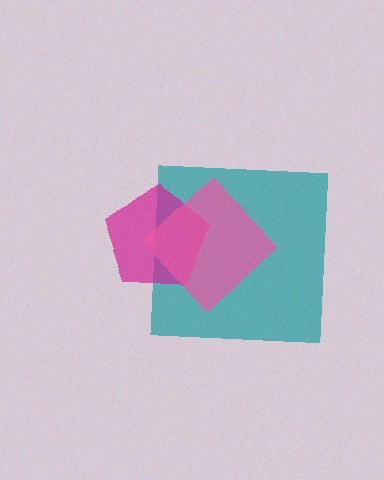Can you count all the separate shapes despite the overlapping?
Yes, there are 3 separate shapes.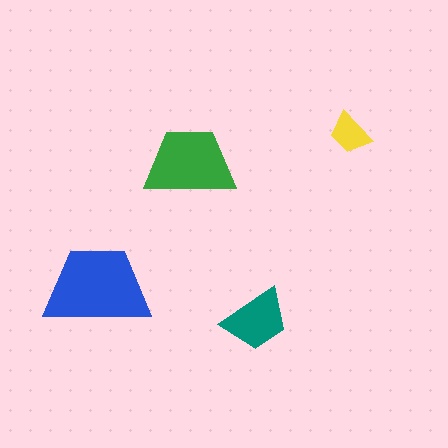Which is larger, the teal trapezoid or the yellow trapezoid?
The teal one.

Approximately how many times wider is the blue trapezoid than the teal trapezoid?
About 1.5 times wider.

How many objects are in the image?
There are 4 objects in the image.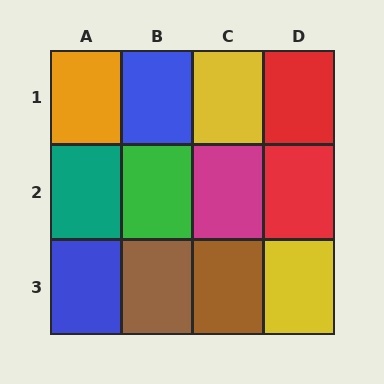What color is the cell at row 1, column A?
Orange.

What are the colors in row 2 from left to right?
Teal, green, magenta, red.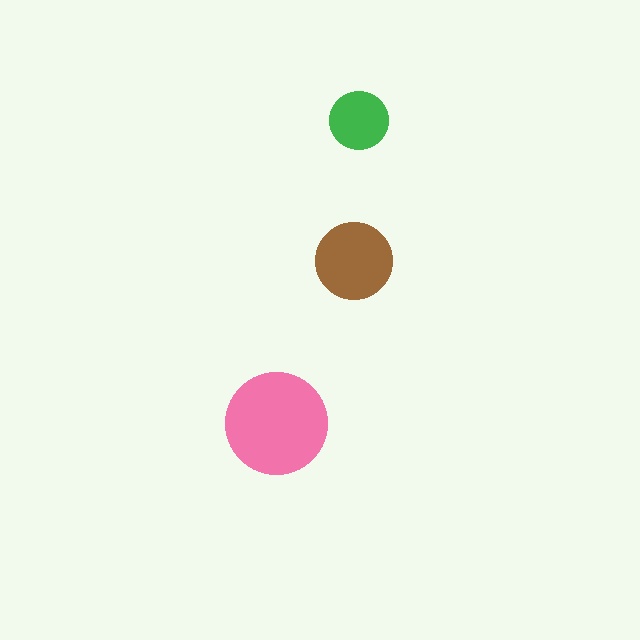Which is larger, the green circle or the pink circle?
The pink one.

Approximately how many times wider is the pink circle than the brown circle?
About 1.5 times wider.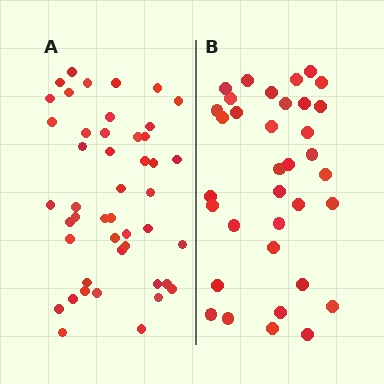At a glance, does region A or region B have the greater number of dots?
Region A (the left region) has more dots.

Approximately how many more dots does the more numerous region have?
Region A has roughly 12 or so more dots than region B.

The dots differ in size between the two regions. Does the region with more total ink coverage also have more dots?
No. Region B has more total ink coverage because its dots are larger, but region A actually contains more individual dots. Total area can be misleading — the number of items is what matters here.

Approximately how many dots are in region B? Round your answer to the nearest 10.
About 40 dots. (The exact count is 35, which rounds to 40.)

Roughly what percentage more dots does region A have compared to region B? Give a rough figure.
About 30% more.